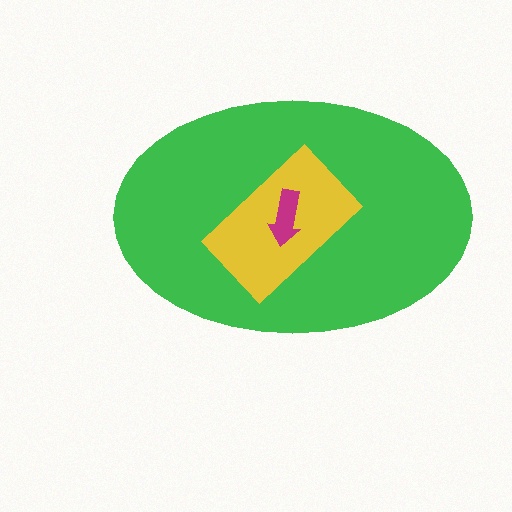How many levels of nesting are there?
3.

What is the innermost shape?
The magenta arrow.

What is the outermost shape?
The green ellipse.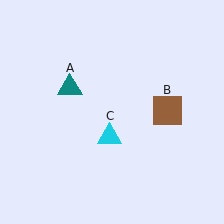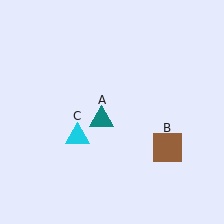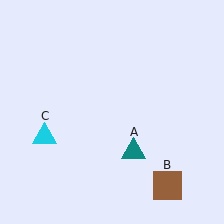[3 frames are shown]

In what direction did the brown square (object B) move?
The brown square (object B) moved down.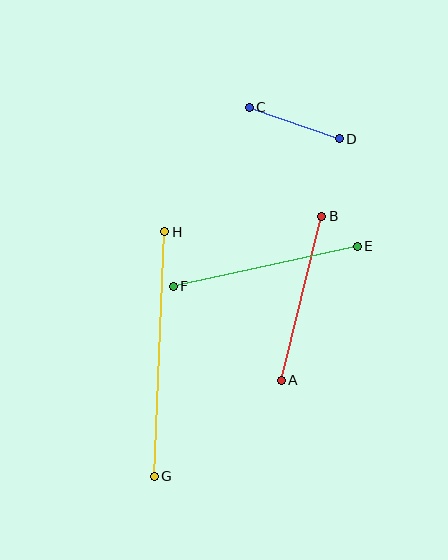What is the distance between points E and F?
The distance is approximately 188 pixels.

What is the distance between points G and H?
The distance is approximately 245 pixels.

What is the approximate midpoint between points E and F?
The midpoint is at approximately (265, 266) pixels.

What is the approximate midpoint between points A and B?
The midpoint is at approximately (301, 298) pixels.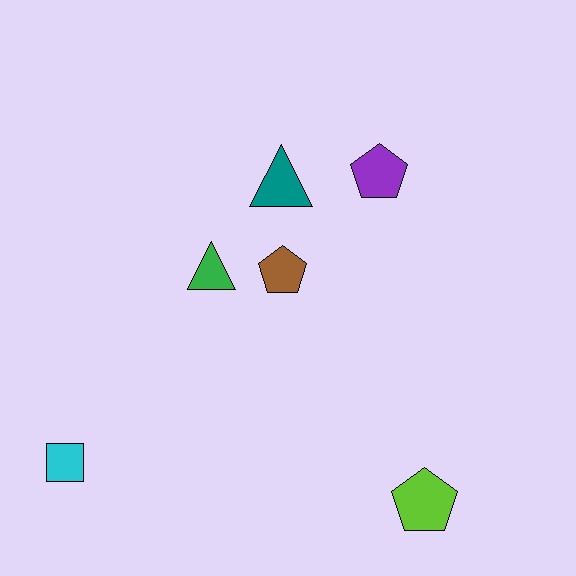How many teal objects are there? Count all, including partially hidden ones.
There is 1 teal object.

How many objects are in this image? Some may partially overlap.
There are 6 objects.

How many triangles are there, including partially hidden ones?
There are 2 triangles.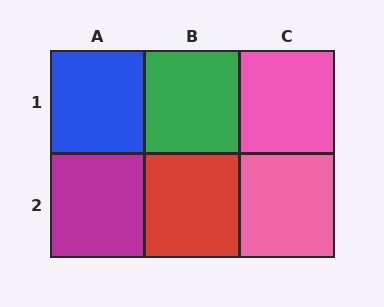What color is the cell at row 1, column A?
Blue.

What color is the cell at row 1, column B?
Green.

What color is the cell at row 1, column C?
Pink.